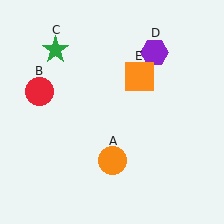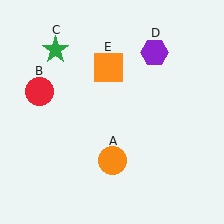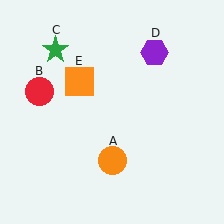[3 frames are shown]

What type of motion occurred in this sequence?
The orange square (object E) rotated counterclockwise around the center of the scene.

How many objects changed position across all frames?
1 object changed position: orange square (object E).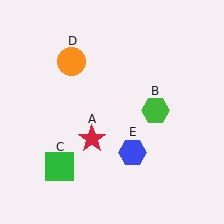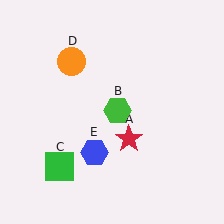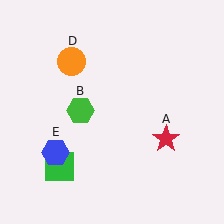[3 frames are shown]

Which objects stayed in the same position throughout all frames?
Green square (object C) and orange circle (object D) remained stationary.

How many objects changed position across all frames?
3 objects changed position: red star (object A), green hexagon (object B), blue hexagon (object E).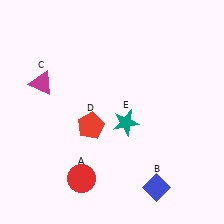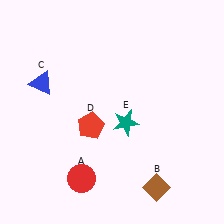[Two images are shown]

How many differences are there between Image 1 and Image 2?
There are 2 differences between the two images.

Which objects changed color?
B changed from blue to brown. C changed from magenta to blue.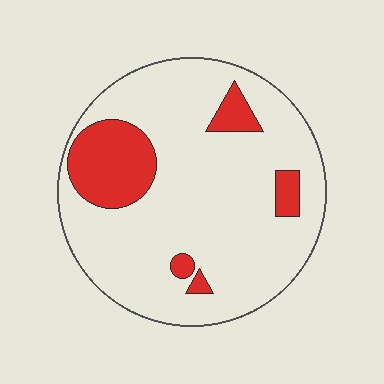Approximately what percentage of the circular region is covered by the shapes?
Approximately 15%.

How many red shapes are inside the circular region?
5.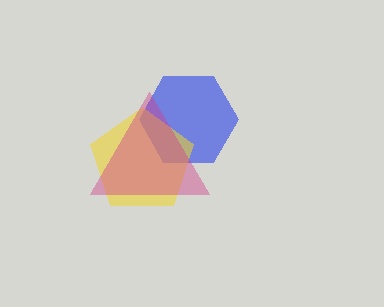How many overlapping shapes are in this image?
There are 3 overlapping shapes in the image.